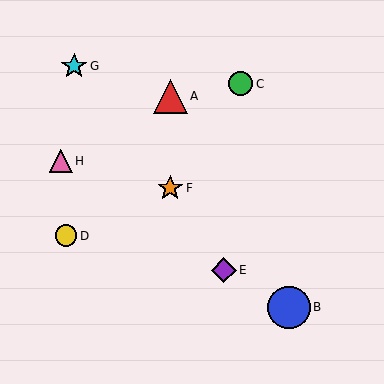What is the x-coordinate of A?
Object A is at x≈170.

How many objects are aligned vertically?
2 objects (A, F) are aligned vertically.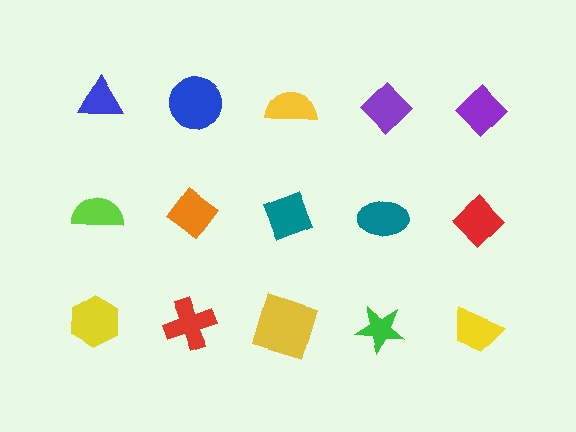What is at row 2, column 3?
A teal diamond.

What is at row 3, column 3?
A yellow square.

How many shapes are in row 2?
5 shapes.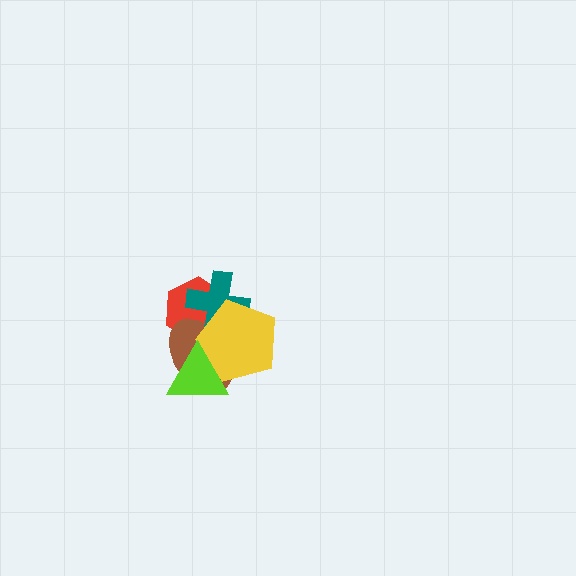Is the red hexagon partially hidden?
Yes, it is partially covered by another shape.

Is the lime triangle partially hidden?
No, no other shape covers it.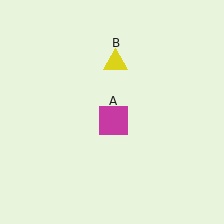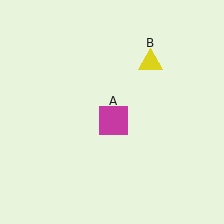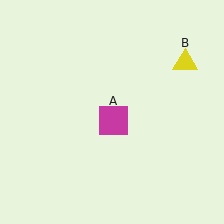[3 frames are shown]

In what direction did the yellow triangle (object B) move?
The yellow triangle (object B) moved right.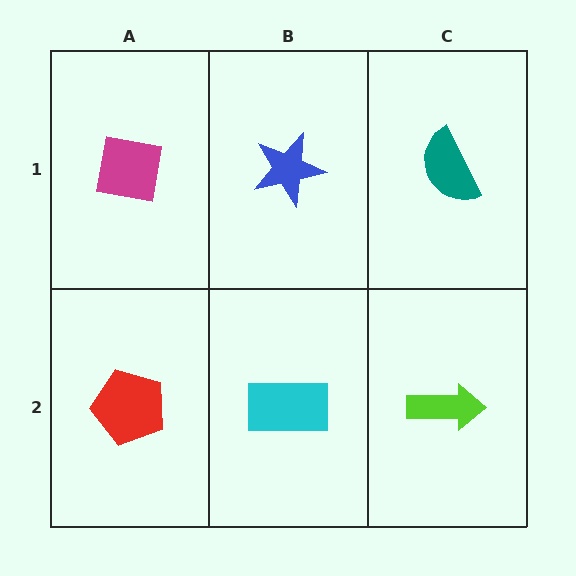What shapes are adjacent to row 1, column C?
A lime arrow (row 2, column C), a blue star (row 1, column B).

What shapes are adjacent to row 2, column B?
A blue star (row 1, column B), a red pentagon (row 2, column A), a lime arrow (row 2, column C).